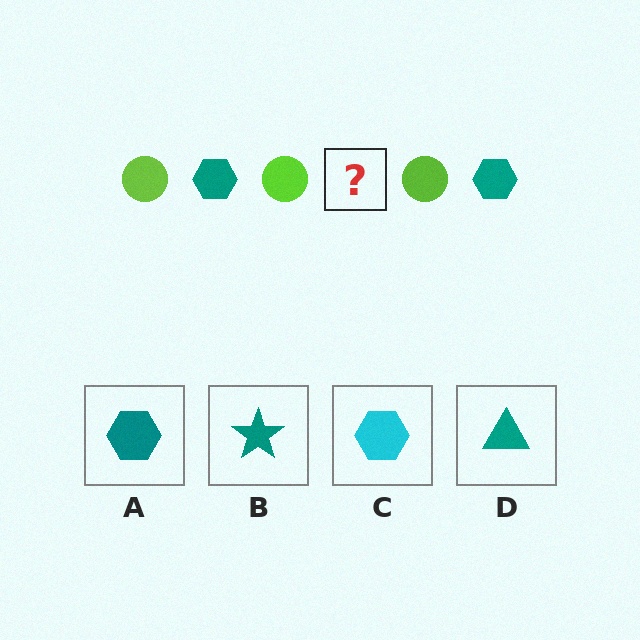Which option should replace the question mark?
Option A.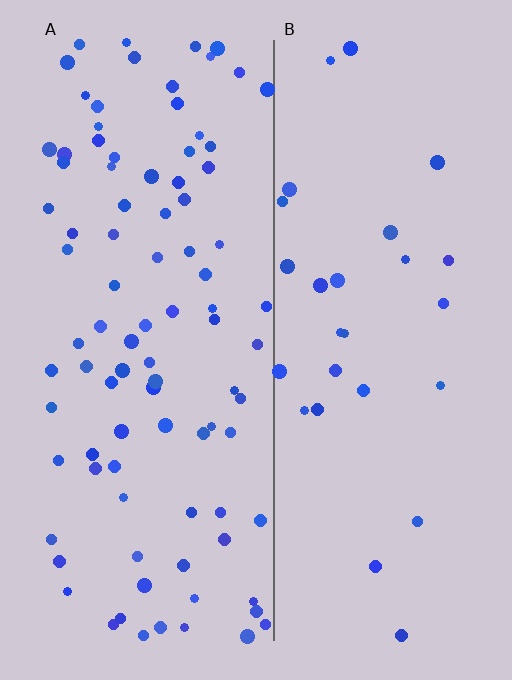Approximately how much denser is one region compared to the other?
Approximately 3.2× — region A over region B.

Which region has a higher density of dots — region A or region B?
A (the left).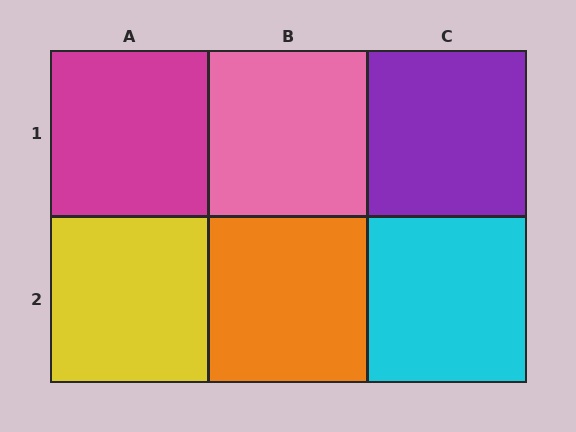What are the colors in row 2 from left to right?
Yellow, orange, cyan.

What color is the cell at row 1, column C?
Purple.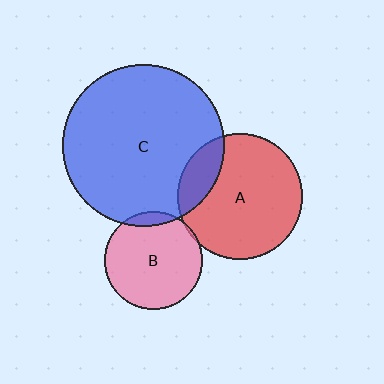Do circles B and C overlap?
Yes.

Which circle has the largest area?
Circle C (blue).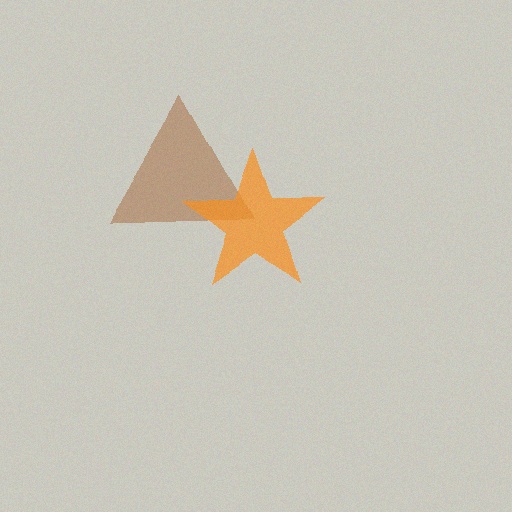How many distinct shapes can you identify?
There are 2 distinct shapes: a brown triangle, an orange star.